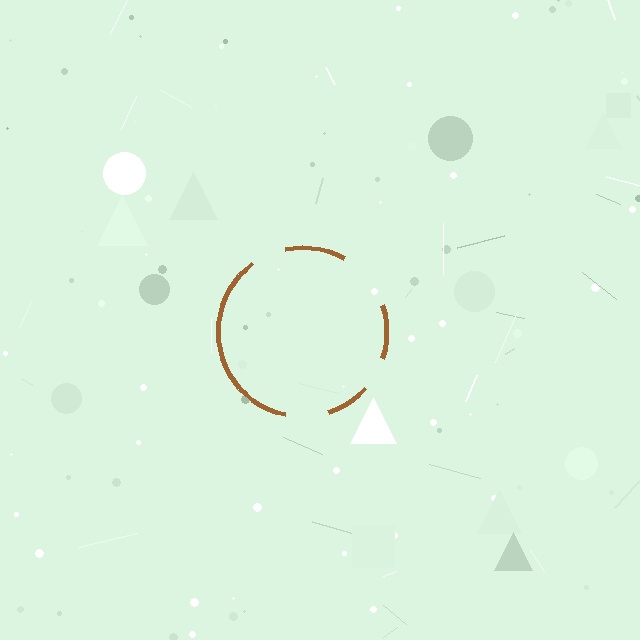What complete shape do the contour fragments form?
The contour fragments form a circle.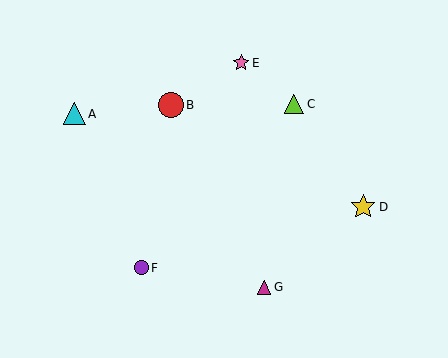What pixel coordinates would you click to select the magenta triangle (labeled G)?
Click at (264, 287) to select the magenta triangle G.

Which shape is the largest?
The yellow star (labeled D) is the largest.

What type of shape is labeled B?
Shape B is a red circle.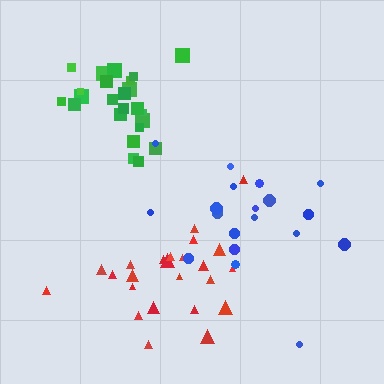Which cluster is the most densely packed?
Green.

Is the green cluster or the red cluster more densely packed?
Green.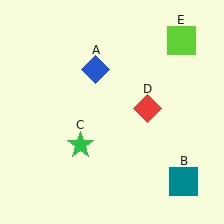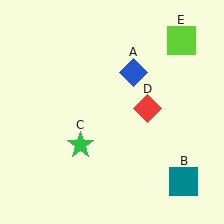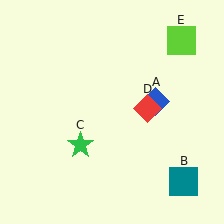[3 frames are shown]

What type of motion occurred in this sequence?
The blue diamond (object A) rotated clockwise around the center of the scene.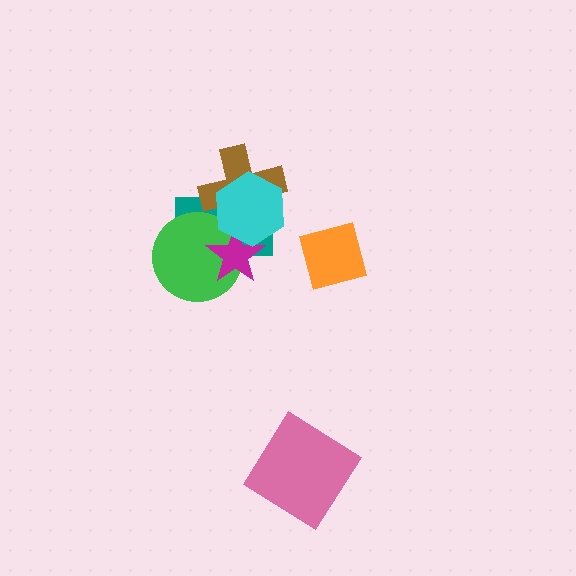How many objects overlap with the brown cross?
2 objects overlap with the brown cross.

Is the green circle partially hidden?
Yes, it is partially covered by another shape.